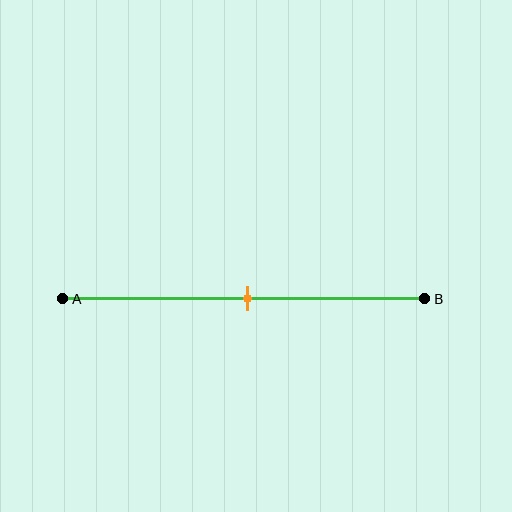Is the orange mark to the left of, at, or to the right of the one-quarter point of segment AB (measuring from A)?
The orange mark is to the right of the one-quarter point of segment AB.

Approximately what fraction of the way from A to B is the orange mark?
The orange mark is approximately 50% of the way from A to B.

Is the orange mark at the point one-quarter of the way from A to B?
No, the mark is at about 50% from A, not at the 25% one-quarter point.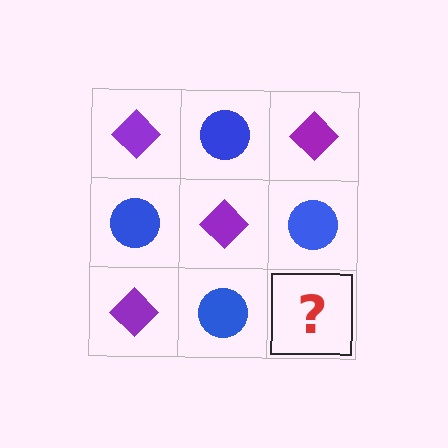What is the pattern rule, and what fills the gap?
The rule is that it alternates purple diamond and blue circle in a checkerboard pattern. The gap should be filled with a purple diamond.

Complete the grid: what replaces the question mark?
The question mark should be replaced with a purple diamond.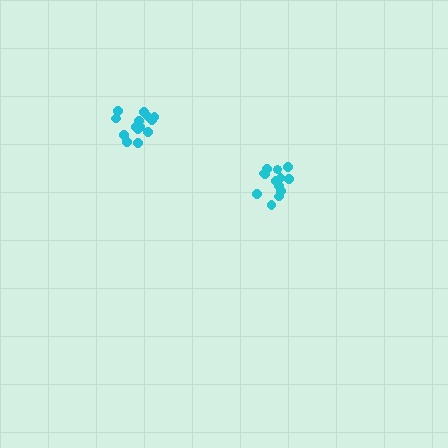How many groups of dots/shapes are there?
There are 2 groups.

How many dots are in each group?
Group 1: 14 dots, Group 2: 13 dots (27 total).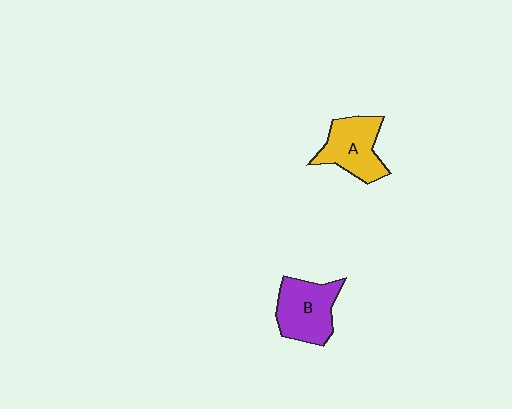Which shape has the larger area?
Shape B (purple).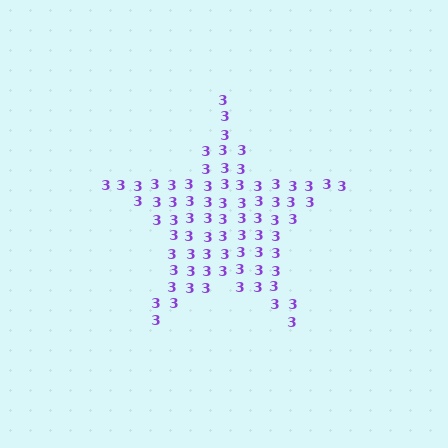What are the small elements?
The small elements are digit 3's.